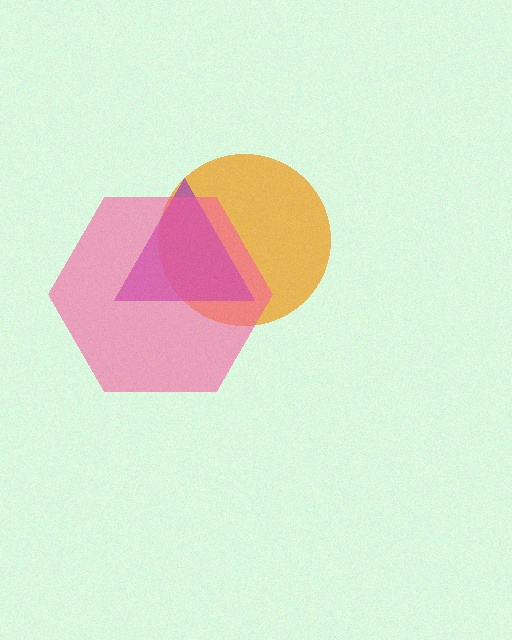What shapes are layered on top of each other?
The layered shapes are: an orange circle, a purple triangle, a pink hexagon.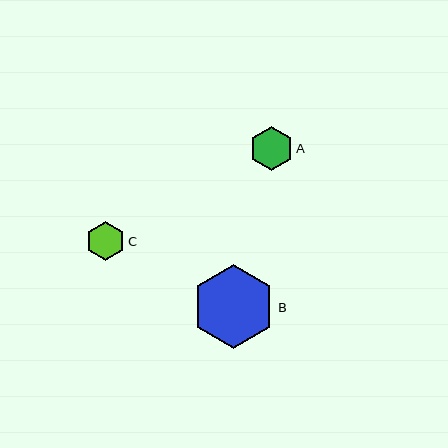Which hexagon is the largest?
Hexagon B is the largest with a size of approximately 84 pixels.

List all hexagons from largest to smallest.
From largest to smallest: B, A, C.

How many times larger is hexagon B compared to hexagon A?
Hexagon B is approximately 1.9 times the size of hexagon A.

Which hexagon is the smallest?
Hexagon C is the smallest with a size of approximately 39 pixels.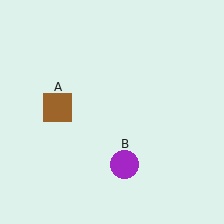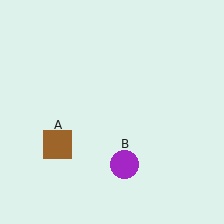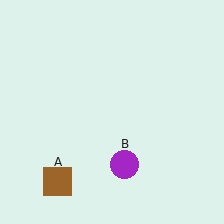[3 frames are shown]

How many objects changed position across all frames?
1 object changed position: brown square (object A).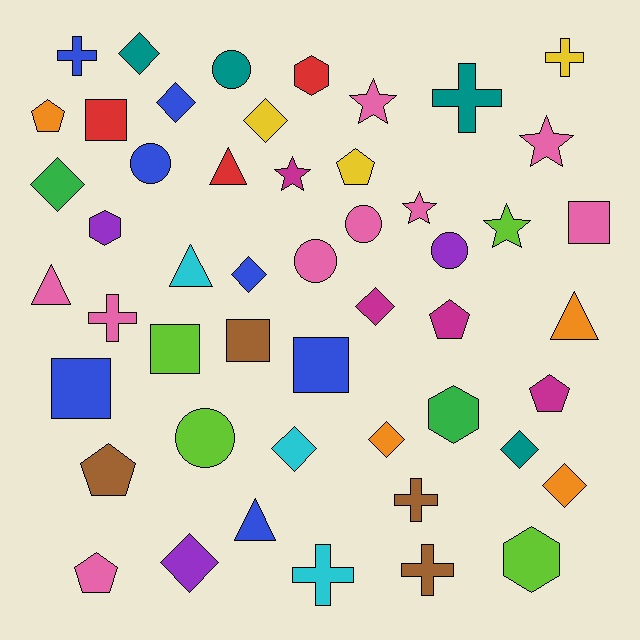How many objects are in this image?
There are 50 objects.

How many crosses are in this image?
There are 7 crosses.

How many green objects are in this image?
There are 2 green objects.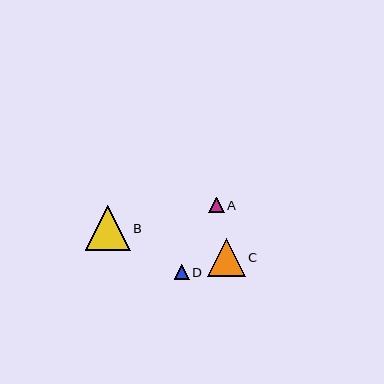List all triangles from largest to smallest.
From largest to smallest: B, C, A, D.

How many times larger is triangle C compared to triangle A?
Triangle C is approximately 2.4 times the size of triangle A.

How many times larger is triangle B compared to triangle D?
Triangle B is approximately 3.0 times the size of triangle D.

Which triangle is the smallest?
Triangle D is the smallest with a size of approximately 15 pixels.